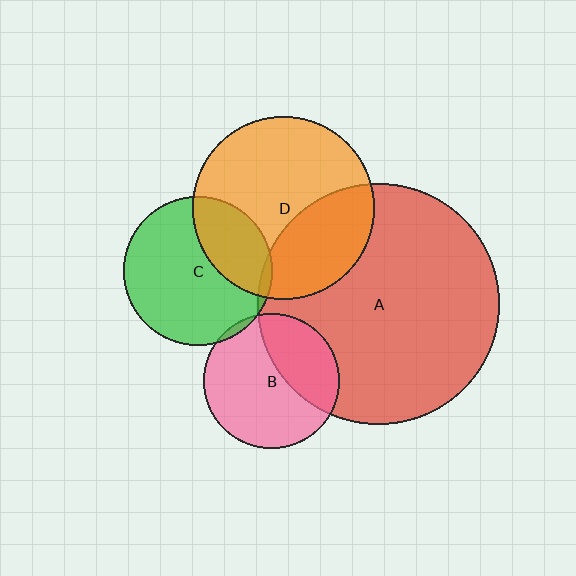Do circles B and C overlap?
Yes.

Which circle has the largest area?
Circle A (red).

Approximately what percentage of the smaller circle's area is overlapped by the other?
Approximately 5%.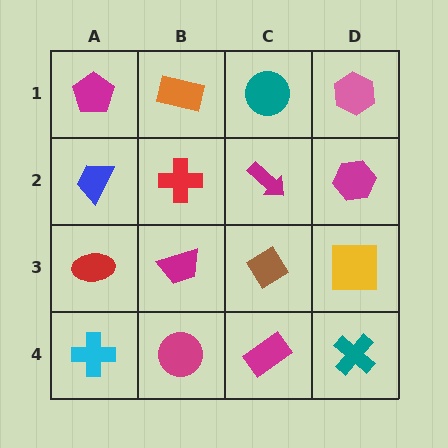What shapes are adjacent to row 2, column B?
An orange rectangle (row 1, column B), a magenta trapezoid (row 3, column B), a blue trapezoid (row 2, column A), a magenta arrow (row 2, column C).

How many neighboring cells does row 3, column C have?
4.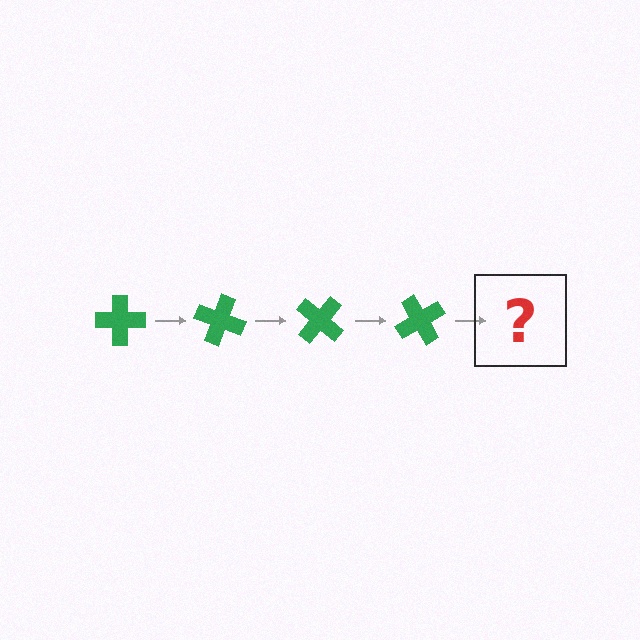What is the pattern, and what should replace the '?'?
The pattern is that the cross rotates 20 degrees each step. The '?' should be a green cross rotated 80 degrees.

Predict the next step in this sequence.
The next step is a green cross rotated 80 degrees.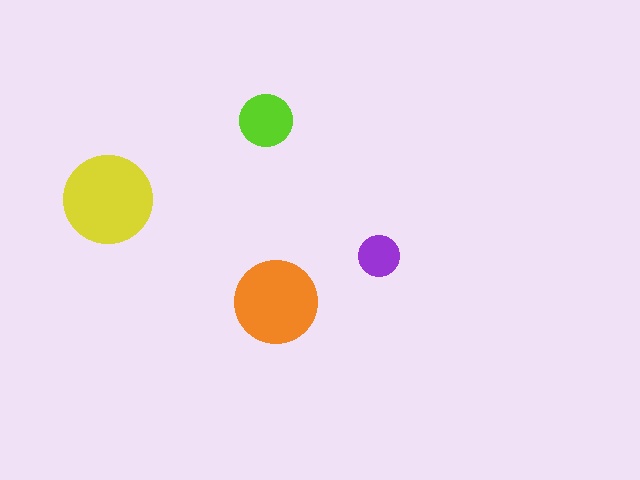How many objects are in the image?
There are 4 objects in the image.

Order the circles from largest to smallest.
the yellow one, the orange one, the lime one, the purple one.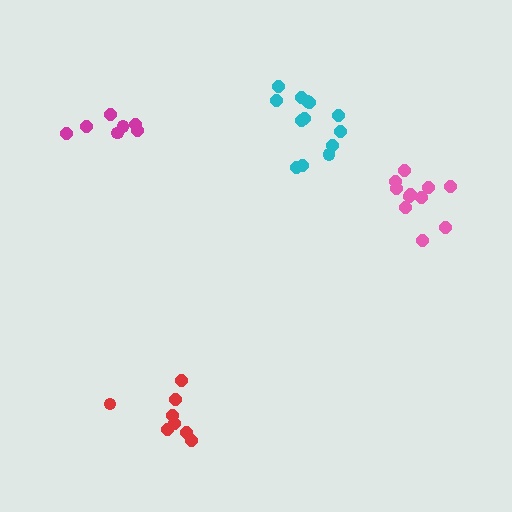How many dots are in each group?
Group 1: 13 dots, Group 2: 7 dots, Group 3: 8 dots, Group 4: 11 dots (39 total).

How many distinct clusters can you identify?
There are 4 distinct clusters.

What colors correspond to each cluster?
The clusters are colored: cyan, magenta, red, pink.